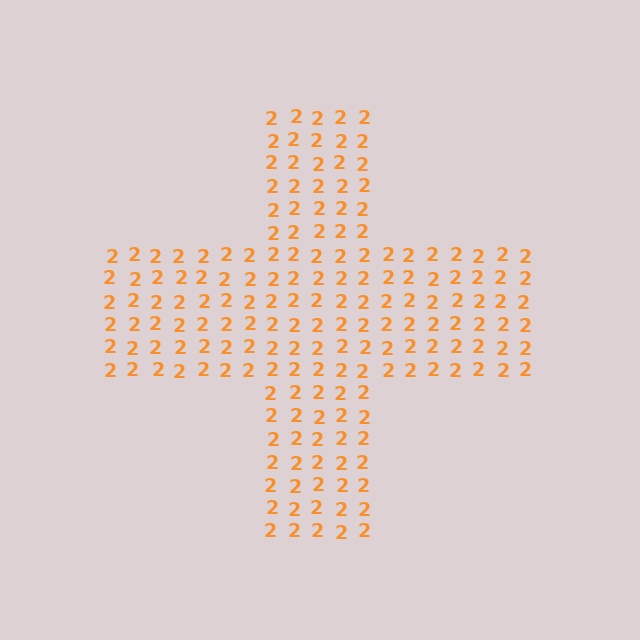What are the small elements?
The small elements are digit 2's.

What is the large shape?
The large shape is a cross.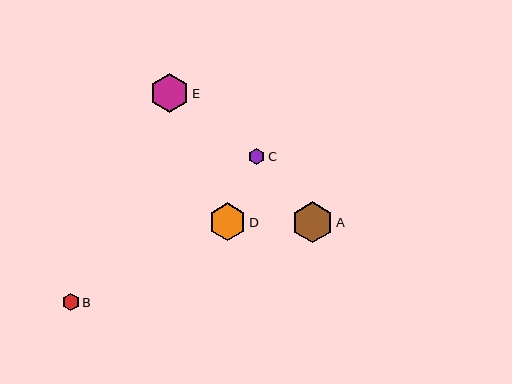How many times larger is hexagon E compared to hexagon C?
Hexagon E is approximately 2.4 times the size of hexagon C.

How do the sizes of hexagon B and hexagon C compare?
Hexagon B and hexagon C are approximately the same size.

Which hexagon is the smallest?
Hexagon C is the smallest with a size of approximately 17 pixels.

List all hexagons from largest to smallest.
From largest to smallest: A, E, D, B, C.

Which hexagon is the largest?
Hexagon A is the largest with a size of approximately 41 pixels.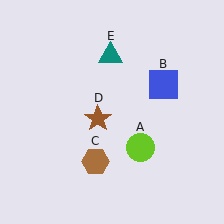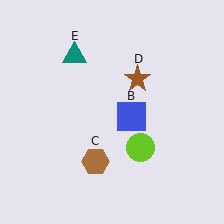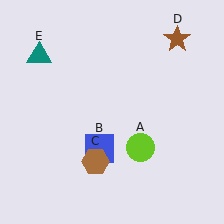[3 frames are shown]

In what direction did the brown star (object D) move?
The brown star (object D) moved up and to the right.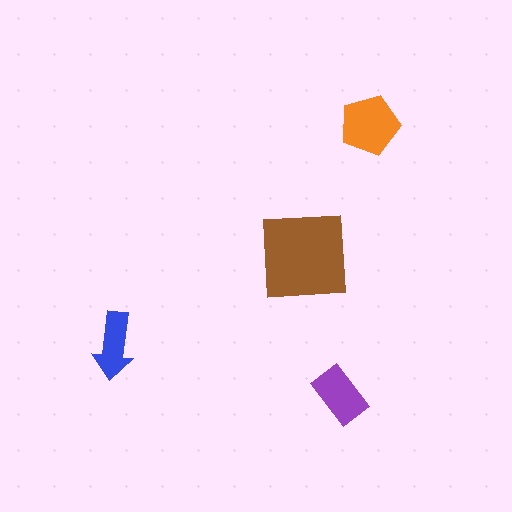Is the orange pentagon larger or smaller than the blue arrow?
Larger.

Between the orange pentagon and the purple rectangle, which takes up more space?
The orange pentagon.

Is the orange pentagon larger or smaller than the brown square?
Smaller.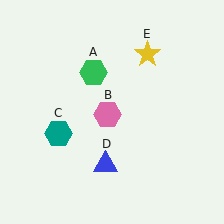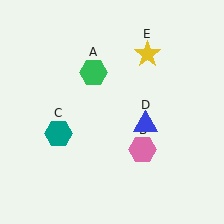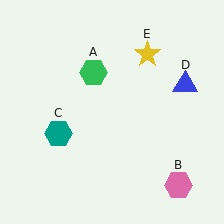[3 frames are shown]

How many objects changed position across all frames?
2 objects changed position: pink hexagon (object B), blue triangle (object D).